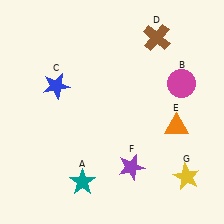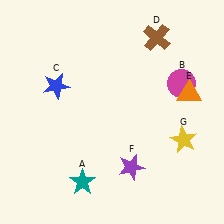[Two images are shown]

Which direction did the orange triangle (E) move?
The orange triangle (E) moved up.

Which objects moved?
The objects that moved are: the orange triangle (E), the yellow star (G).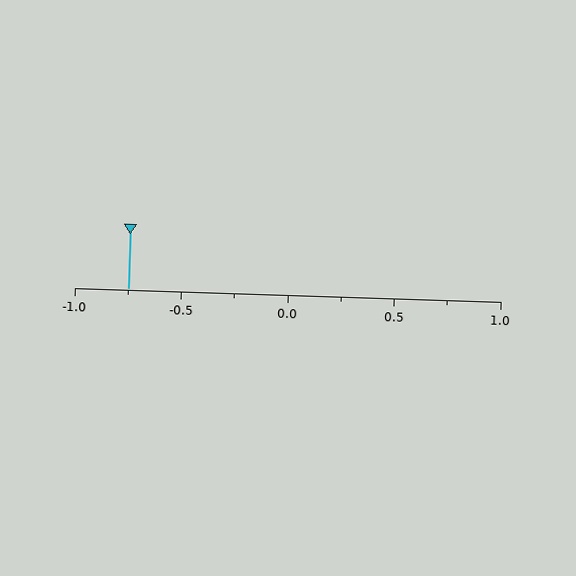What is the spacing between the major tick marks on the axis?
The major ticks are spaced 0.5 apart.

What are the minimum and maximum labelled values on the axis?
The axis runs from -1.0 to 1.0.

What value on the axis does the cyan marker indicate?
The marker indicates approximately -0.75.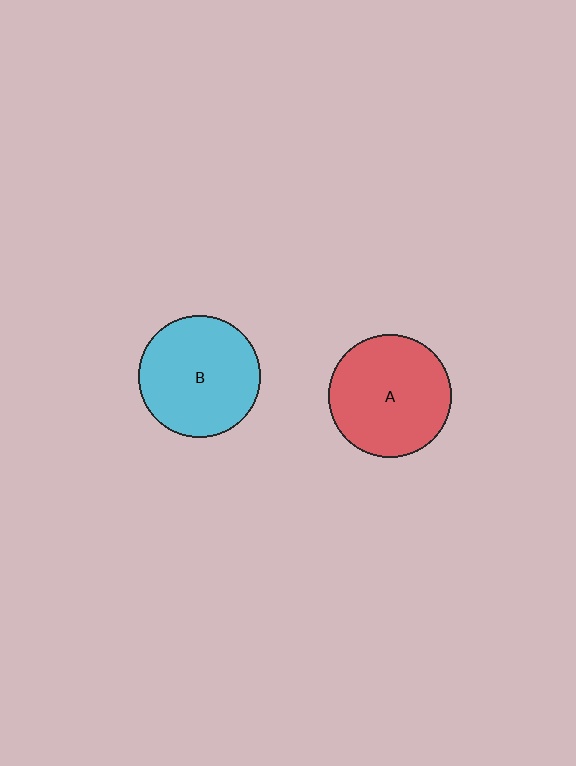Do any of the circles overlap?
No, none of the circles overlap.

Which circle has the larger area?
Circle A (red).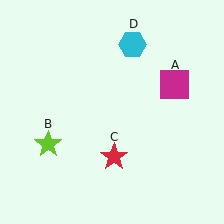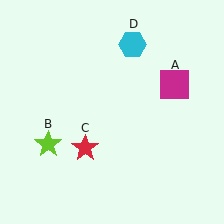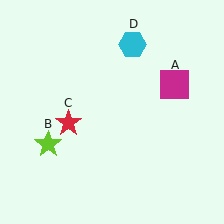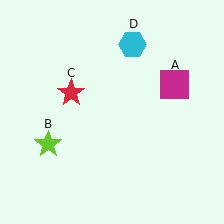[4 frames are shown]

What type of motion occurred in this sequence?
The red star (object C) rotated clockwise around the center of the scene.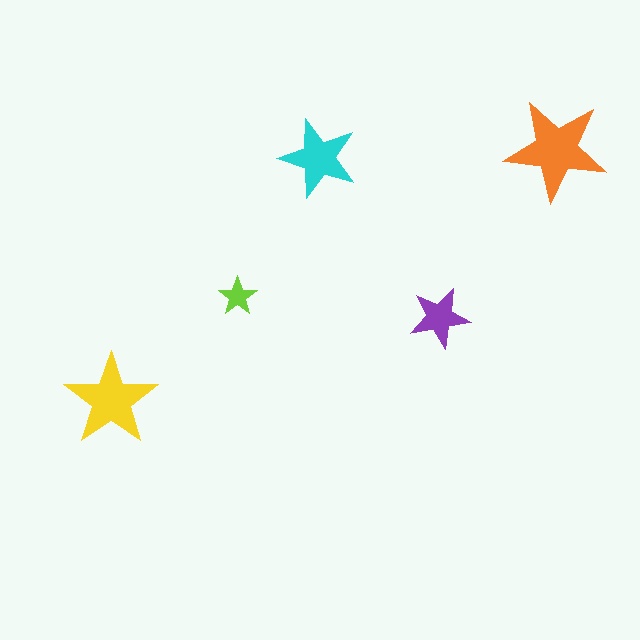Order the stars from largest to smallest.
the orange one, the yellow one, the cyan one, the purple one, the lime one.